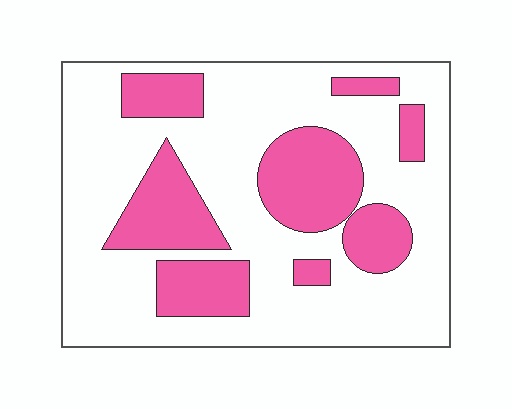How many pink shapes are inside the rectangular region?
8.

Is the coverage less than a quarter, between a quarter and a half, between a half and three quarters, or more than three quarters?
Between a quarter and a half.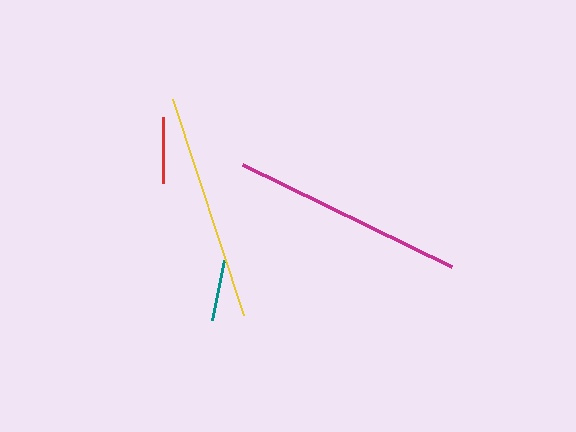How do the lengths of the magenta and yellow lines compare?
The magenta and yellow lines are approximately the same length.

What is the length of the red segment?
The red segment is approximately 66 pixels long.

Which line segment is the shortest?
The teal line is the shortest at approximately 61 pixels.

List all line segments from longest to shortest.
From longest to shortest: magenta, yellow, red, teal.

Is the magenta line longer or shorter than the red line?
The magenta line is longer than the red line.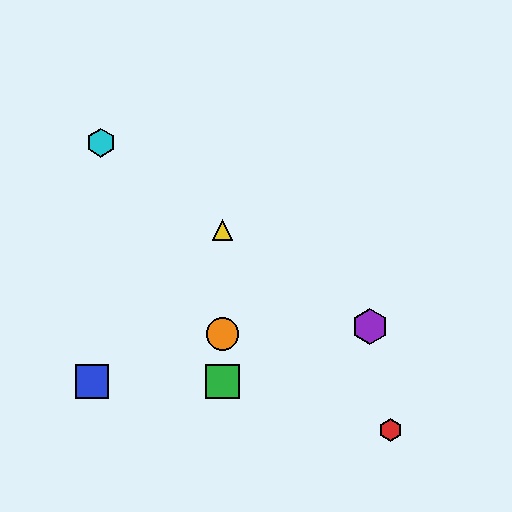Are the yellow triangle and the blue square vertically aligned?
No, the yellow triangle is at x≈223 and the blue square is at x≈92.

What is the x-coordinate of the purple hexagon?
The purple hexagon is at x≈370.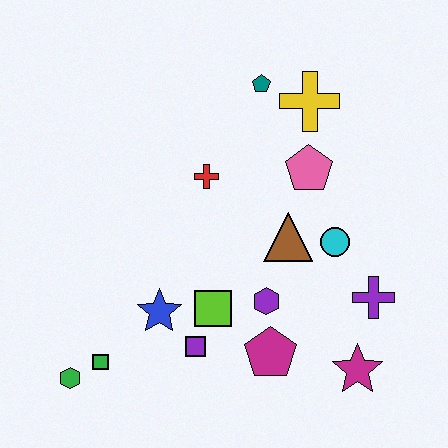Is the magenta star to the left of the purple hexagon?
No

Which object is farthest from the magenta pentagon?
The teal pentagon is farthest from the magenta pentagon.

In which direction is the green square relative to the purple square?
The green square is to the left of the purple square.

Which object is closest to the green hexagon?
The green square is closest to the green hexagon.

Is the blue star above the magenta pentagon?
Yes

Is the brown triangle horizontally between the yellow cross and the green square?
Yes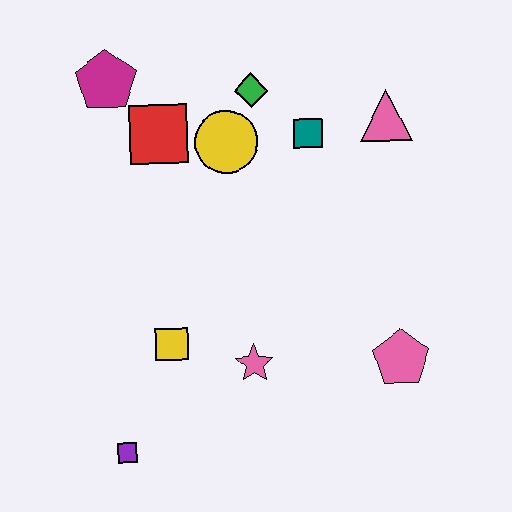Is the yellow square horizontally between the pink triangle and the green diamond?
No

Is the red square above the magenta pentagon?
No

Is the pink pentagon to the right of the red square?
Yes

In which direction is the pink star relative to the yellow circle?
The pink star is below the yellow circle.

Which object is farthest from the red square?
The pink pentagon is farthest from the red square.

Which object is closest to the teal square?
The green diamond is closest to the teal square.